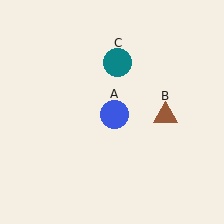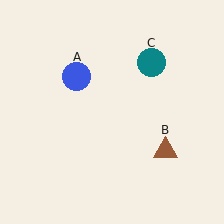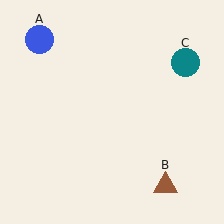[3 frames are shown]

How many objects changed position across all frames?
3 objects changed position: blue circle (object A), brown triangle (object B), teal circle (object C).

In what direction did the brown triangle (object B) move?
The brown triangle (object B) moved down.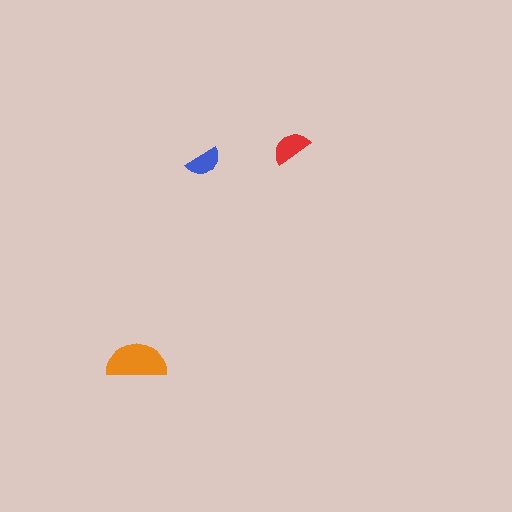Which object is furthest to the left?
The orange semicircle is leftmost.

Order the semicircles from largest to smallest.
the orange one, the red one, the blue one.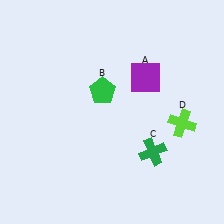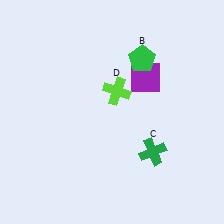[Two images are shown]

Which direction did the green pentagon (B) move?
The green pentagon (B) moved right.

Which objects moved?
The objects that moved are: the green pentagon (B), the lime cross (D).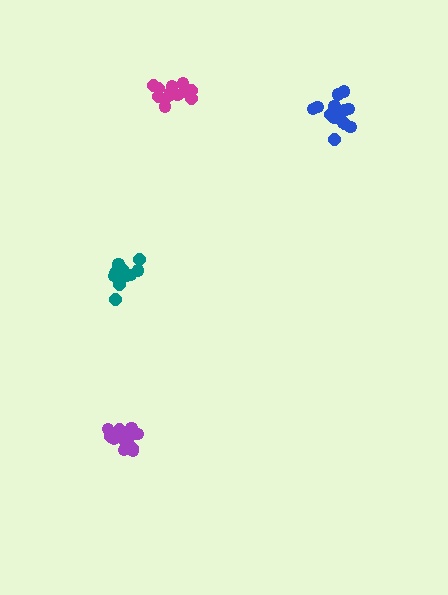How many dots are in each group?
Group 1: 13 dots, Group 2: 15 dots, Group 3: 13 dots, Group 4: 15 dots (56 total).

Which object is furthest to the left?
The purple cluster is leftmost.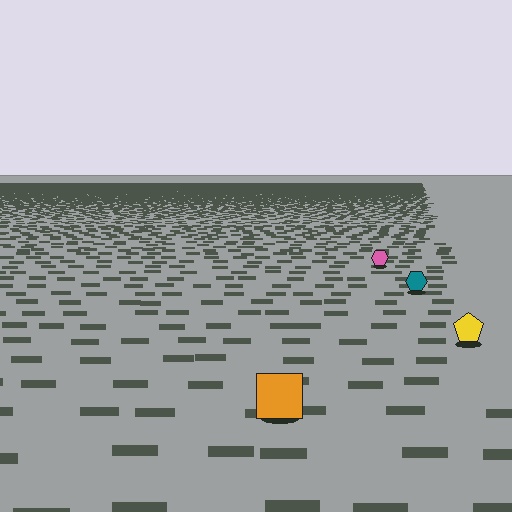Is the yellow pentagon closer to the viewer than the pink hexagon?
Yes. The yellow pentagon is closer — you can tell from the texture gradient: the ground texture is coarser near it.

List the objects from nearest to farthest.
From nearest to farthest: the orange square, the yellow pentagon, the teal hexagon, the pink hexagon.